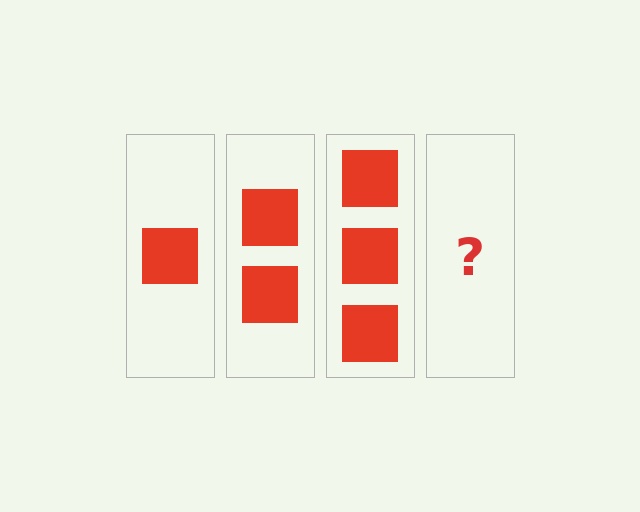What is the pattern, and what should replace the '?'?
The pattern is that each step adds one more square. The '?' should be 4 squares.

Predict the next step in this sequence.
The next step is 4 squares.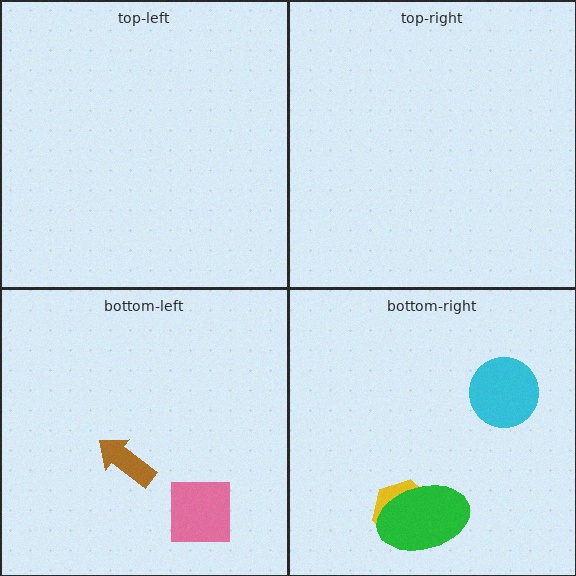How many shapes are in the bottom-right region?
3.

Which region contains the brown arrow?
The bottom-left region.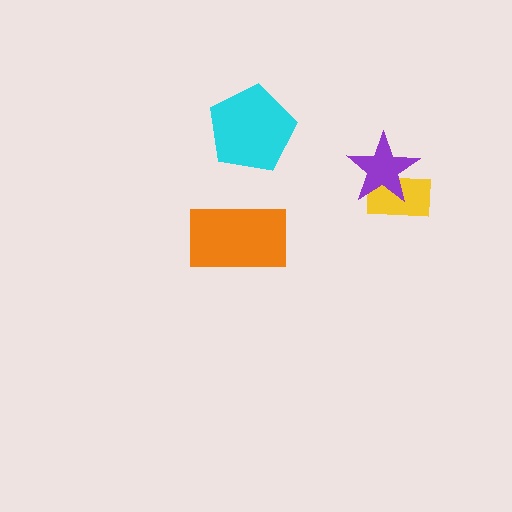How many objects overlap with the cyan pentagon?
0 objects overlap with the cyan pentagon.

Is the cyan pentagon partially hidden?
No, no other shape covers it.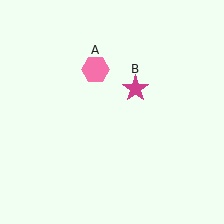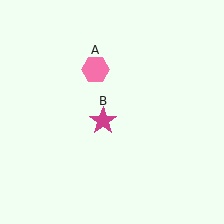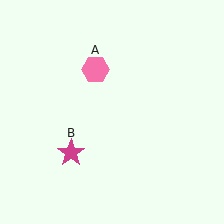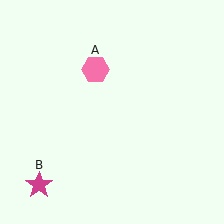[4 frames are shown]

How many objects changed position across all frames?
1 object changed position: magenta star (object B).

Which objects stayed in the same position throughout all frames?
Pink hexagon (object A) remained stationary.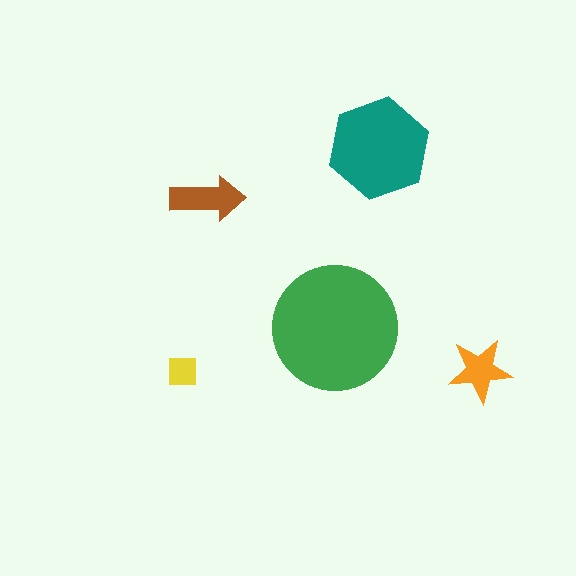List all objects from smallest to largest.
The yellow square, the orange star, the brown arrow, the teal hexagon, the green circle.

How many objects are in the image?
There are 5 objects in the image.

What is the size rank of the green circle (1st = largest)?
1st.